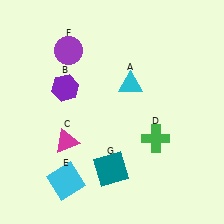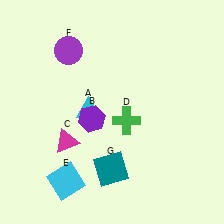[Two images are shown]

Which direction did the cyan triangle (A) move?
The cyan triangle (A) moved left.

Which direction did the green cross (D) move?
The green cross (D) moved left.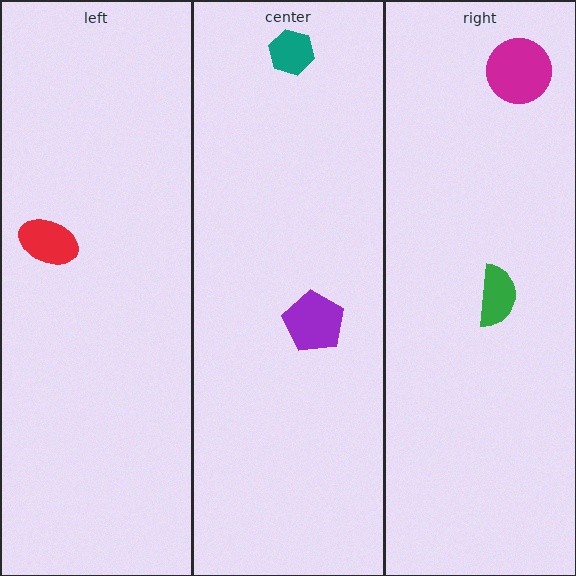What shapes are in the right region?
The green semicircle, the magenta circle.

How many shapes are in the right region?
2.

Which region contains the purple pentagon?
The center region.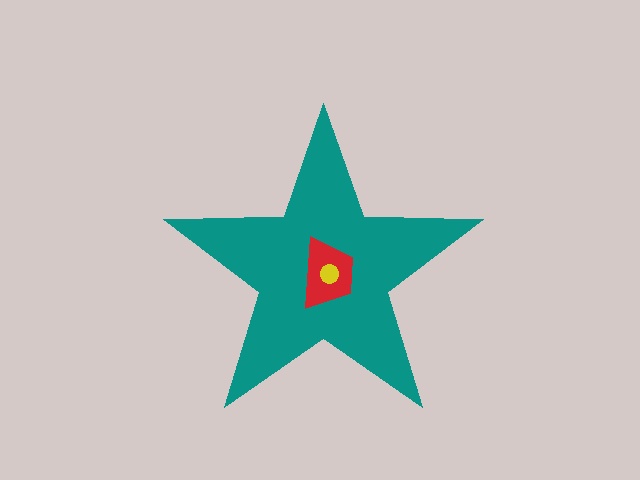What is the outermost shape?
The teal star.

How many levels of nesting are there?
3.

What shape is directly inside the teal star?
The red trapezoid.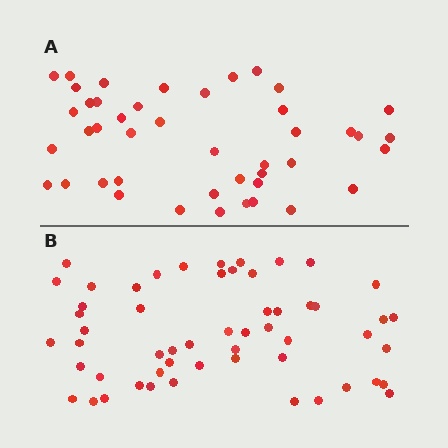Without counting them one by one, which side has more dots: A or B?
Region B (the bottom region) has more dots.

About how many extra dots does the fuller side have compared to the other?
Region B has roughly 12 or so more dots than region A.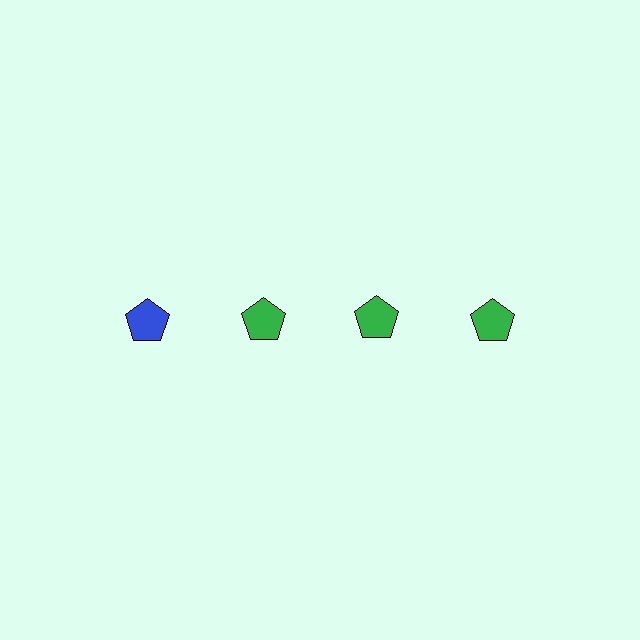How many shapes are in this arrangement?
There are 4 shapes arranged in a grid pattern.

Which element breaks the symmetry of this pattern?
The blue pentagon in the top row, leftmost column breaks the symmetry. All other shapes are green pentagons.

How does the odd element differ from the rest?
It has a different color: blue instead of green.